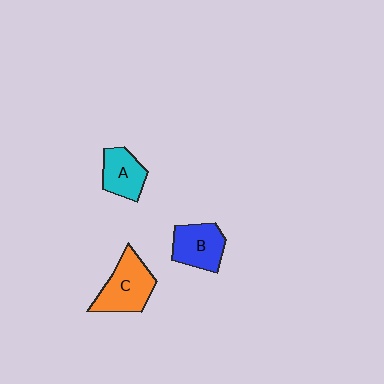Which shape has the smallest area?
Shape A (cyan).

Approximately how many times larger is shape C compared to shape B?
Approximately 1.2 times.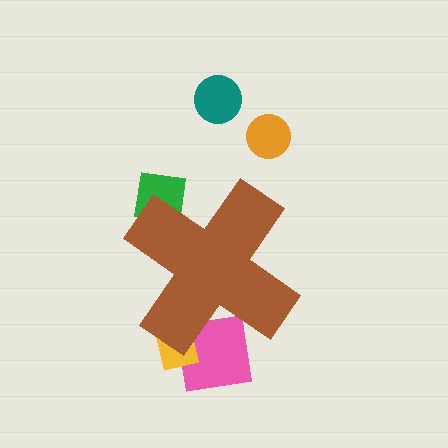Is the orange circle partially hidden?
No, the orange circle is fully visible.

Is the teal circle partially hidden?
No, the teal circle is fully visible.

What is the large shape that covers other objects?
A brown cross.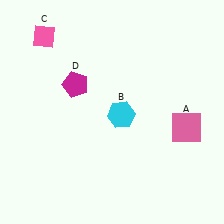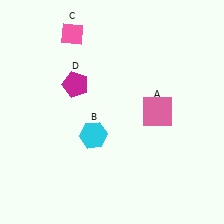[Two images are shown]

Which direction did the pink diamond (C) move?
The pink diamond (C) moved right.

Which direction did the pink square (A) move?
The pink square (A) moved left.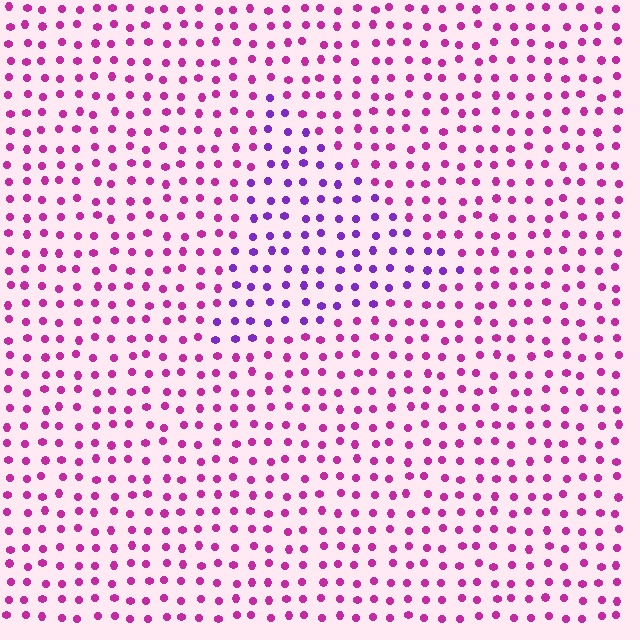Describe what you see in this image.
The image is filled with small magenta elements in a uniform arrangement. A triangle-shaped region is visible where the elements are tinted to a slightly different hue, forming a subtle color boundary.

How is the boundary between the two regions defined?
The boundary is defined purely by a slight shift in hue (about 40 degrees). Spacing, size, and orientation are identical on both sides.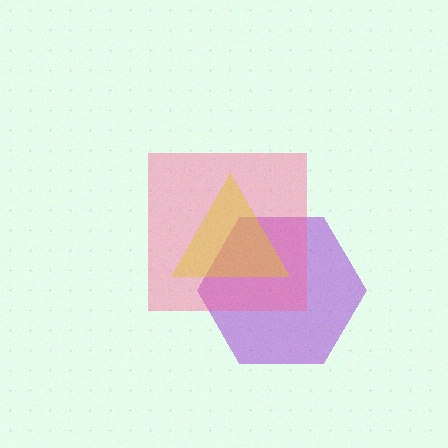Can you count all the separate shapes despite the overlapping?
Yes, there are 3 separate shapes.